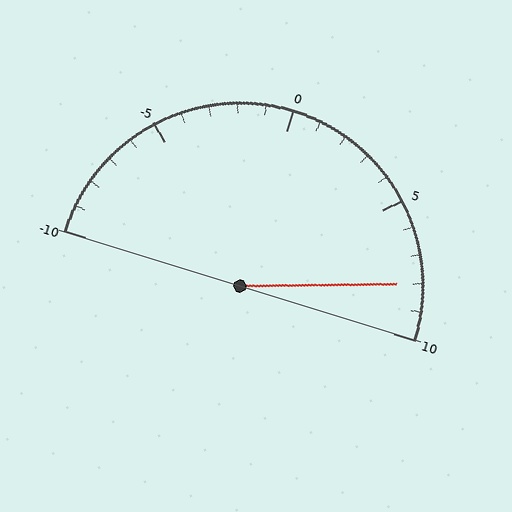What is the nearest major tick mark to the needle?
The nearest major tick mark is 10.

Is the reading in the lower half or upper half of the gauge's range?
The reading is in the upper half of the range (-10 to 10).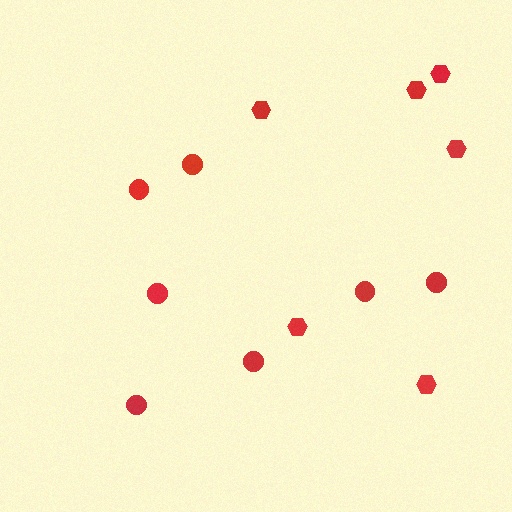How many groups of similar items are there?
There are 2 groups: one group of hexagons (6) and one group of circles (7).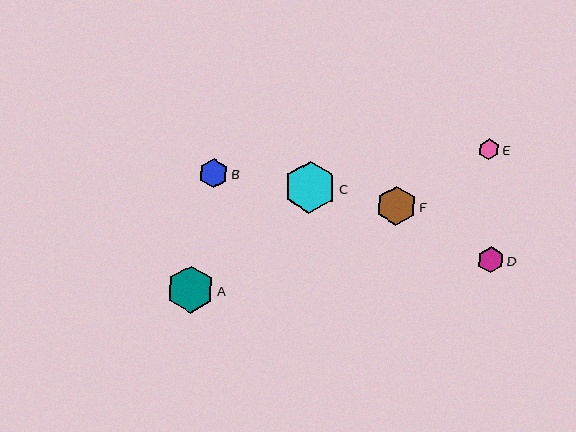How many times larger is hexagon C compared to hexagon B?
Hexagon C is approximately 1.8 times the size of hexagon B.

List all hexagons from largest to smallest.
From largest to smallest: C, A, F, B, D, E.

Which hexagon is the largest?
Hexagon C is the largest with a size of approximately 52 pixels.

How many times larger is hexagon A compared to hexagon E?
Hexagon A is approximately 2.3 times the size of hexagon E.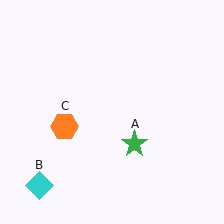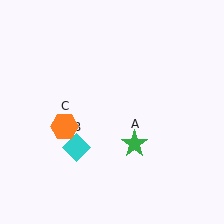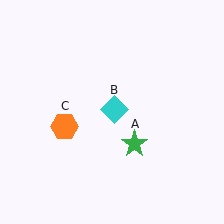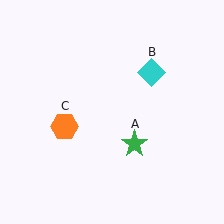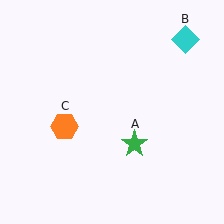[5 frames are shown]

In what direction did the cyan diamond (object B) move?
The cyan diamond (object B) moved up and to the right.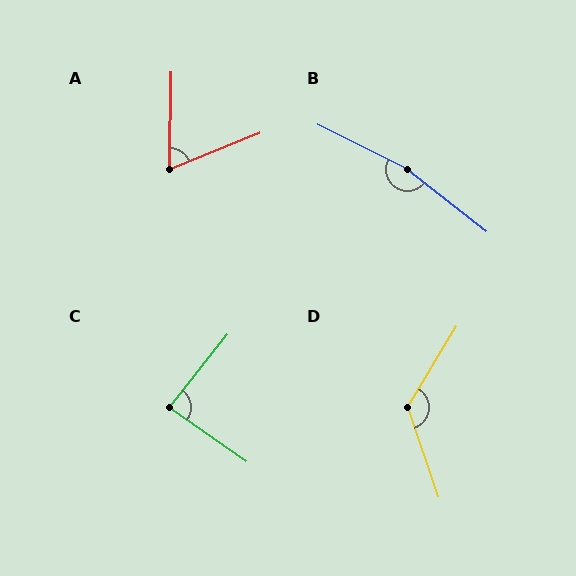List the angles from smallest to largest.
A (67°), C (86°), D (130°), B (168°).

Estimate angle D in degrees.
Approximately 130 degrees.